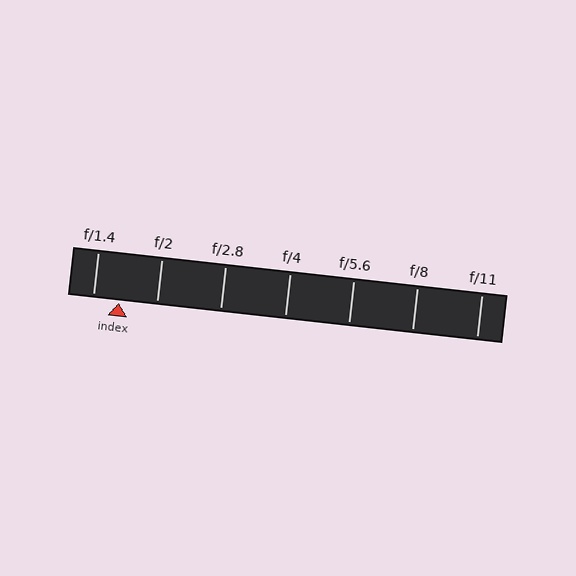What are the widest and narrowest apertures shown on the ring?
The widest aperture shown is f/1.4 and the narrowest is f/11.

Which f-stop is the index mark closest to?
The index mark is closest to f/1.4.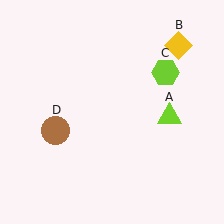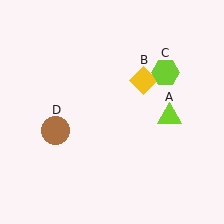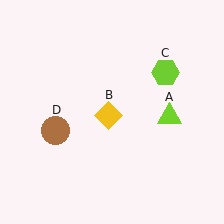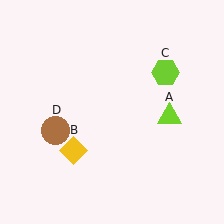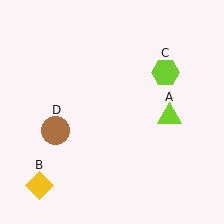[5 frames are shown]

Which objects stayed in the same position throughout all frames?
Lime triangle (object A) and lime hexagon (object C) and brown circle (object D) remained stationary.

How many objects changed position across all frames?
1 object changed position: yellow diamond (object B).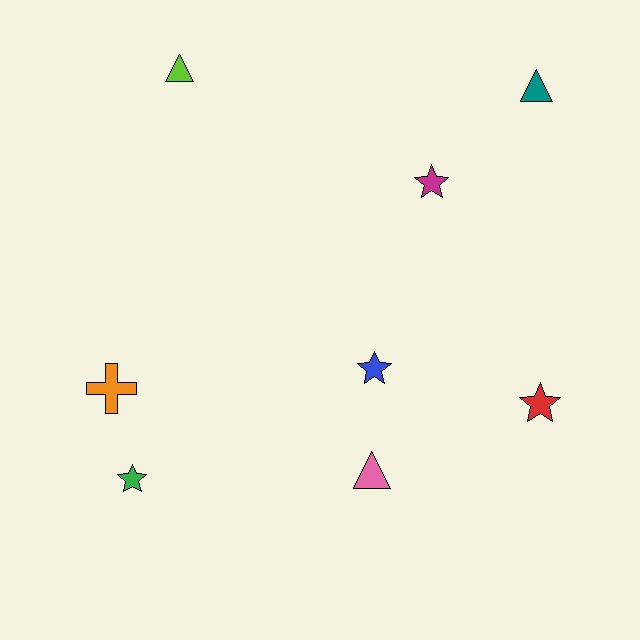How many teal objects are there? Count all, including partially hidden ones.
There is 1 teal object.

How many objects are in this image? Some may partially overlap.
There are 8 objects.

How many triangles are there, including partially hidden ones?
There are 3 triangles.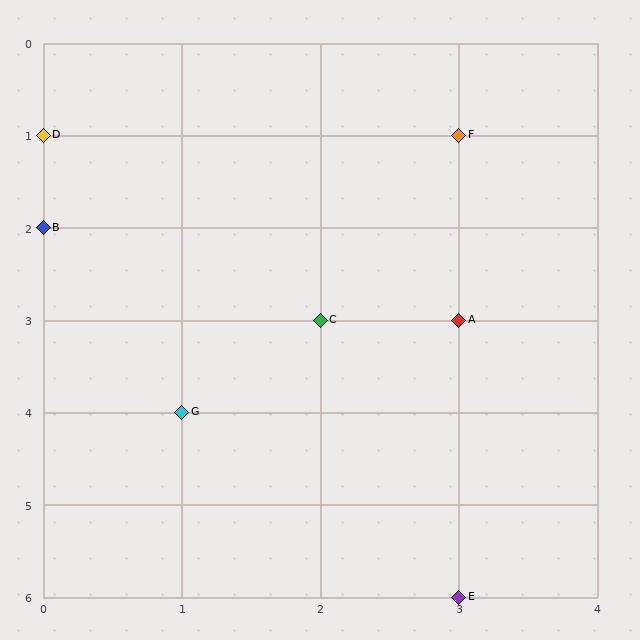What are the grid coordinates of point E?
Point E is at grid coordinates (3, 6).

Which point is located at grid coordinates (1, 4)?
Point G is at (1, 4).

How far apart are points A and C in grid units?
Points A and C are 1 column apart.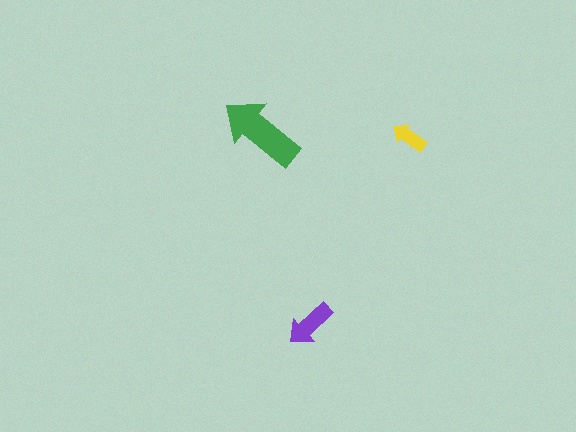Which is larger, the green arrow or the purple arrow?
The green one.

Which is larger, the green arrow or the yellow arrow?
The green one.